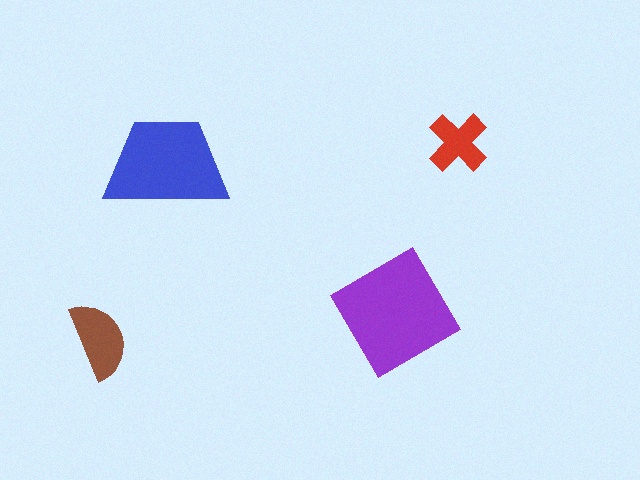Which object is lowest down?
The brown semicircle is bottommost.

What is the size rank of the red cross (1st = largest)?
4th.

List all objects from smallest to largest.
The red cross, the brown semicircle, the blue trapezoid, the purple diamond.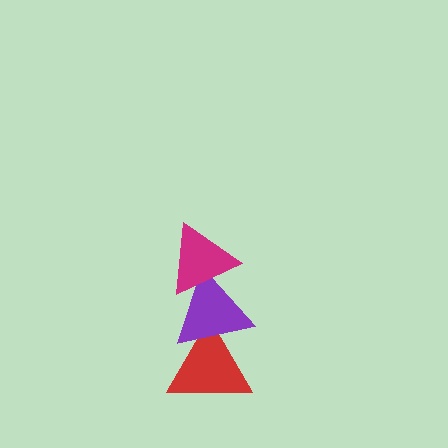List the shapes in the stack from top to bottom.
From top to bottom: the magenta triangle, the purple triangle, the red triangle.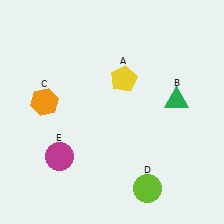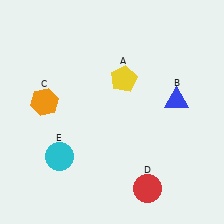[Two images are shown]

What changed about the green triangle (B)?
In Image 1, B is green. In Image 2, it changed to blue.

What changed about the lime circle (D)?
In Image 1, D is lime. In Image 2, it changed to red.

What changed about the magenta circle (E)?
In Image 1, E is magenta. In Image 2, it changed to cyan.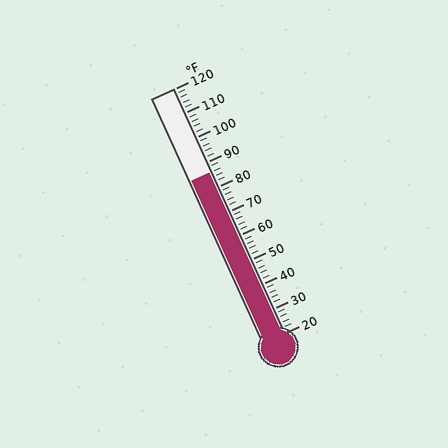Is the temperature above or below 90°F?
The temperature is below 90°F.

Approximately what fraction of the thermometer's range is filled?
The thermometer is filled to approximately 65% of its range.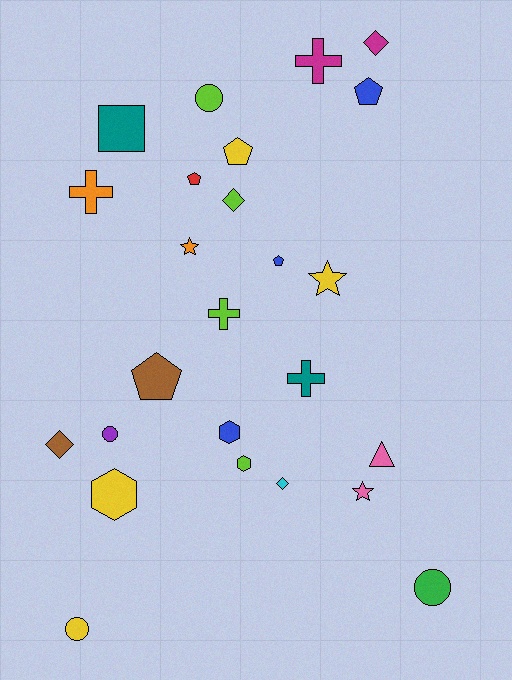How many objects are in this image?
There are 25 objects.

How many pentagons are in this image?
There are 5 pentagons.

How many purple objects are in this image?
There is 1 purple object.